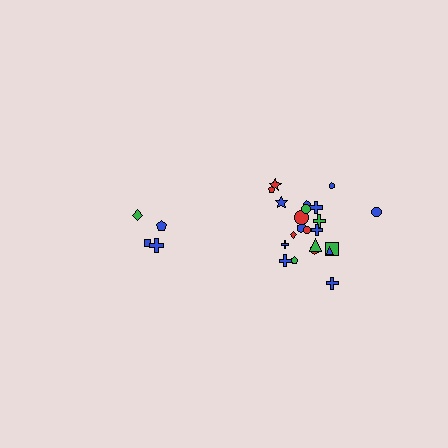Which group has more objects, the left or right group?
The right group.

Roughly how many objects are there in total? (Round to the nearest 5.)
Roughly 25 objects in total.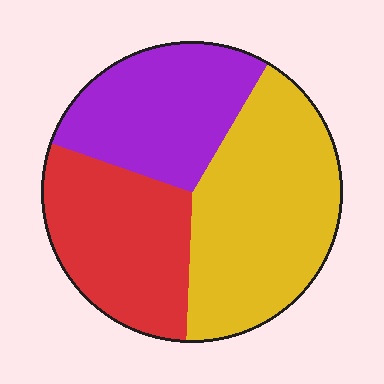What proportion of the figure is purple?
Purple covers roughly 30% of the figure.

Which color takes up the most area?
Yellow, at roughly 40%.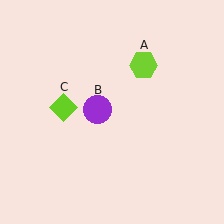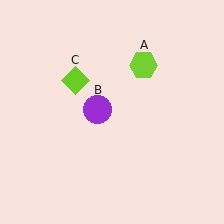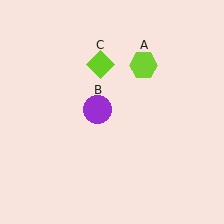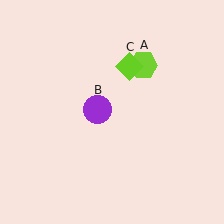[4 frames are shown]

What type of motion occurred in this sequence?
The lime diamond (object C) rotated clockwise around the center of the scene.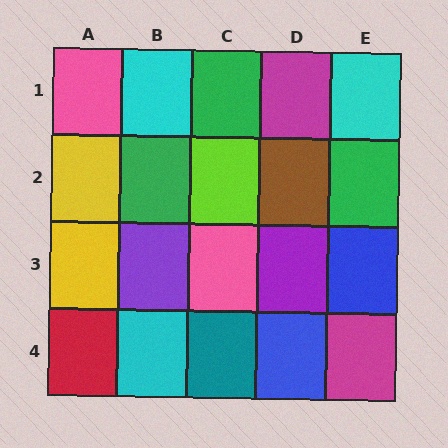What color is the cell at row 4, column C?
Teal.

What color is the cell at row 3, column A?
Yellow.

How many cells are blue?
2 cells are blue.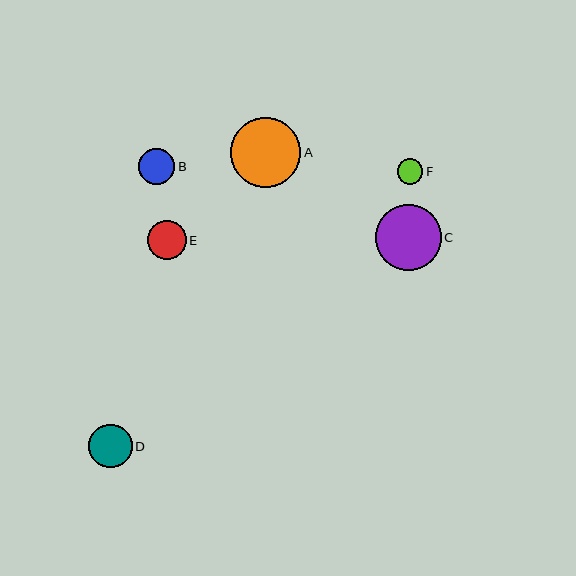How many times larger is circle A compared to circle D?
Circle A is approximately 1.6 times the size of circle D.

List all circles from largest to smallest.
From largest to smallest: A, C, D, E, B, F.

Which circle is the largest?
Circle A is the largest with a size of approximately 70 pixels.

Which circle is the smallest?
Circle F is the smallest with a size of approximately 26 pixels.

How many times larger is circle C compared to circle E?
Circle C is approximately 1.7 times the size of circle E.